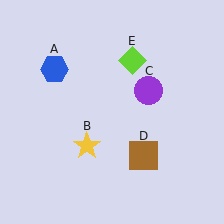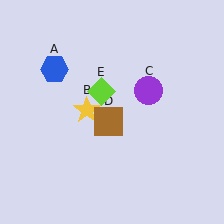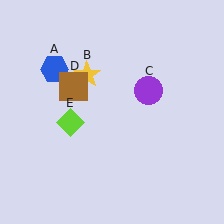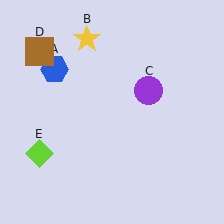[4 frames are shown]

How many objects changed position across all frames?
3 objects changed position: yellow star (object B), brown square (object D), lime diamond (object E).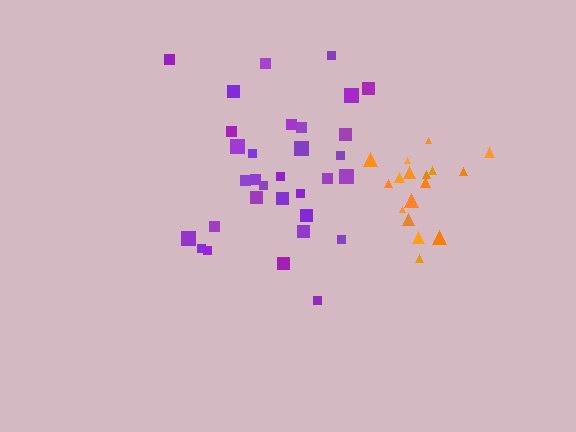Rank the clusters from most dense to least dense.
orange, purple.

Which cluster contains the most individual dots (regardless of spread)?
Purple (32).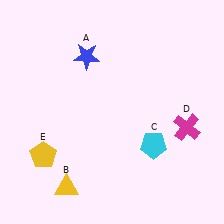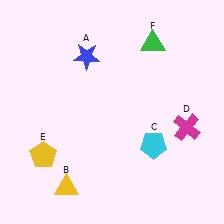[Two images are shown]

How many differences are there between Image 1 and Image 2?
There is 1 difference between the two images.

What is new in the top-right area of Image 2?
A green triangle (F) was added in the top-right area of Image 2.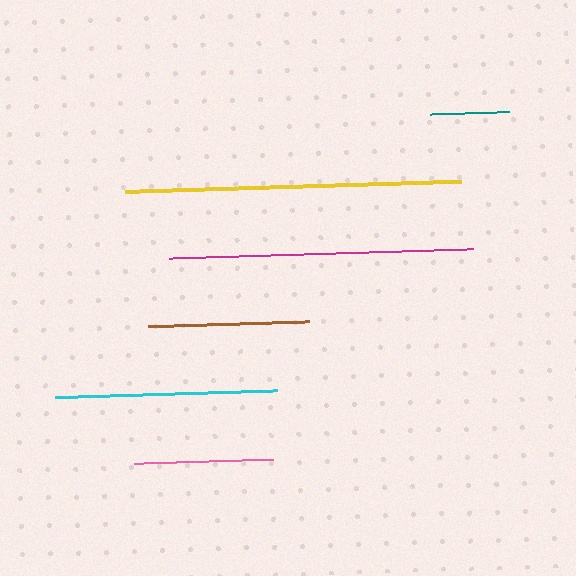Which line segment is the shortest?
The teal line is the shortest at approximately 78 pixels.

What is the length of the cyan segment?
The cyan segment is approximately 222 pixels long.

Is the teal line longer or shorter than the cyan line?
The cyan line is longer than the teal line.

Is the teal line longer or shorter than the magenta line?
The magenta line is longer than the teal line.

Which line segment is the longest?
The yellow line is the longest at approximately 336 pixels.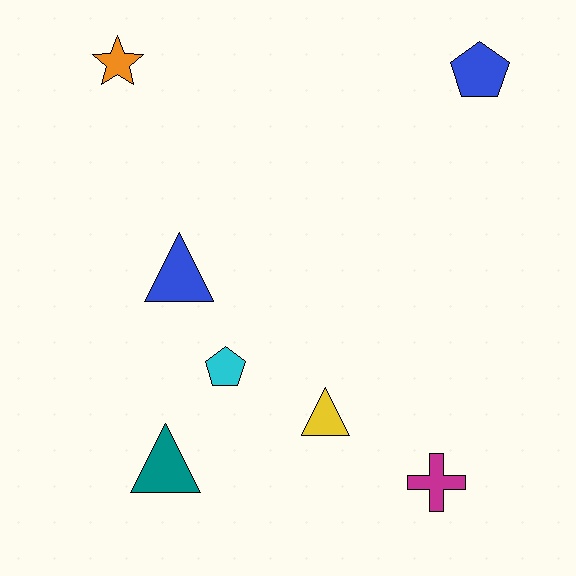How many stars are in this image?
There is 1 star.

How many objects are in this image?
There are 7 objects.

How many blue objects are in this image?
There are 2 blue objects.